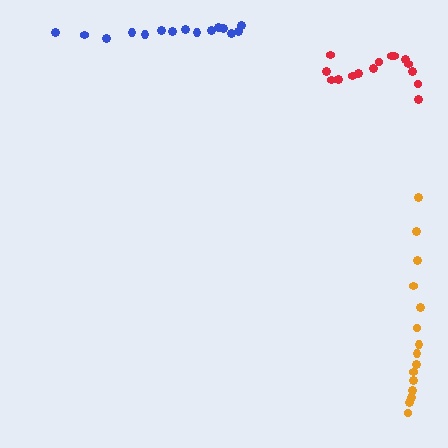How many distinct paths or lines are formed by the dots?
There are 3 distinct paths.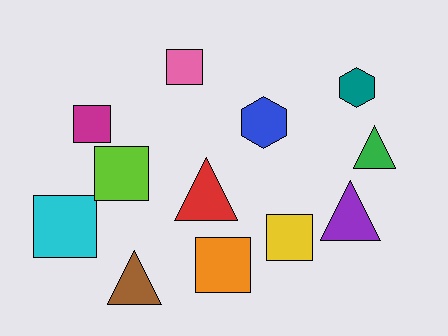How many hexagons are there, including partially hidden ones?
There are 2 hexagons.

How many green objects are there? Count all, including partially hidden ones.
There is 1 green object.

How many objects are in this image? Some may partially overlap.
There are 12 objects.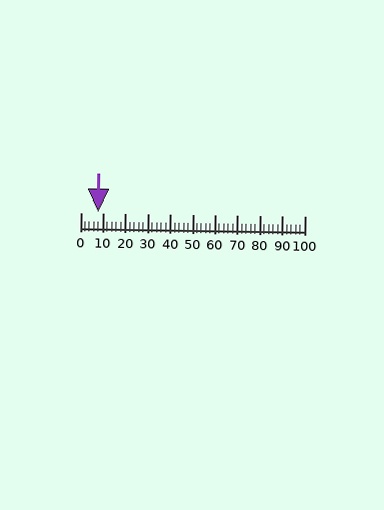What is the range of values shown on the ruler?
The ruler shows values from 0 to 100.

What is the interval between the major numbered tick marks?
The major tick marks are spaced 10 units apart.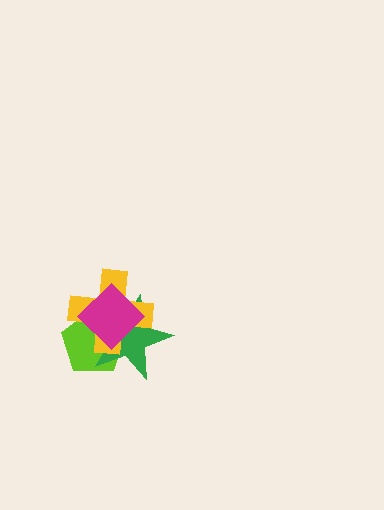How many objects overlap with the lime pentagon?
3 objects overlap with the lime pentagon.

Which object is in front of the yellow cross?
The magenta diamond is in front of the yellow cross.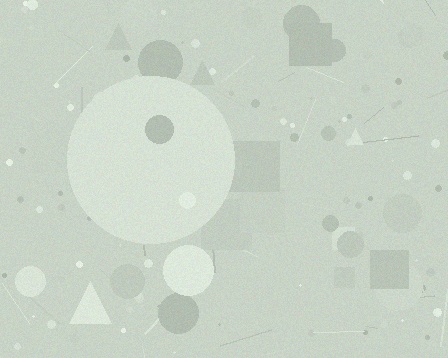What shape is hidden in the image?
A circle is hidden in the image.